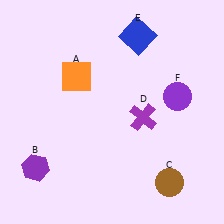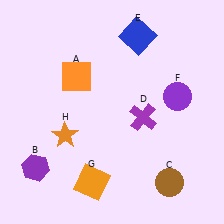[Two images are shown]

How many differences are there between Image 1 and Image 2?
There are 2 differences between the two images.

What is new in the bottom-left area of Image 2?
An orange star (H) was added in the bottom-left area of Image 2.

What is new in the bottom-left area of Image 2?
An orange square (G) was added in the bottom-left area of Image 2.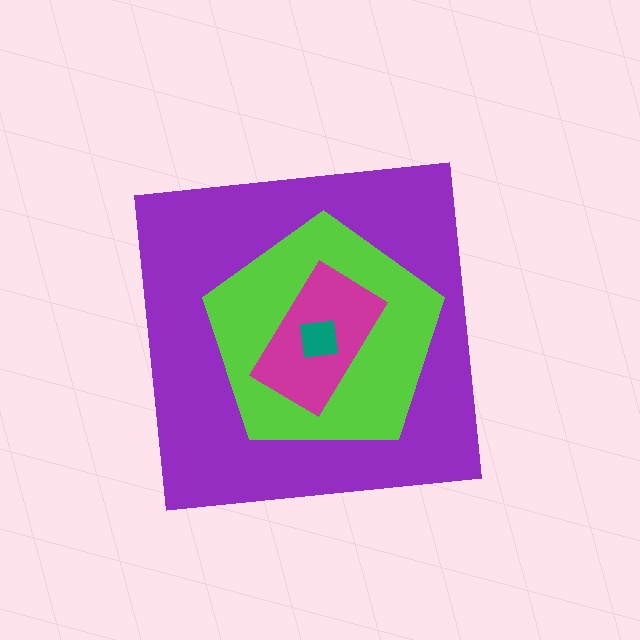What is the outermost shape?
The purple square.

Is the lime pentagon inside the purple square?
Yes.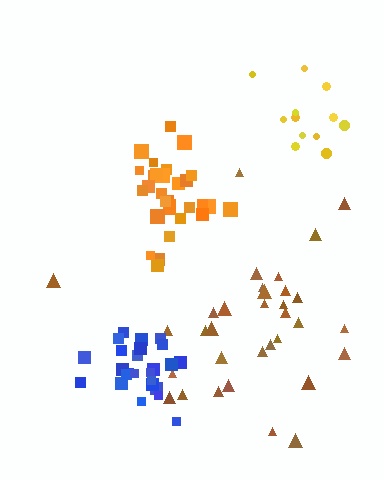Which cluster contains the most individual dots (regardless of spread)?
Orange (33).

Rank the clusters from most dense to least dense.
blue, orange, yellow, brown.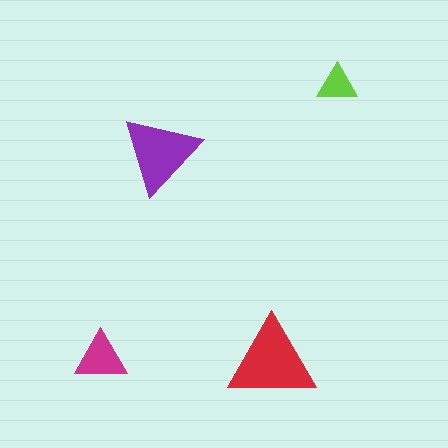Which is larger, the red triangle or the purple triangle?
The red one.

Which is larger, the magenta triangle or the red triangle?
The red one.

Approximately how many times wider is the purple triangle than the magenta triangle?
About 1.5 times wider.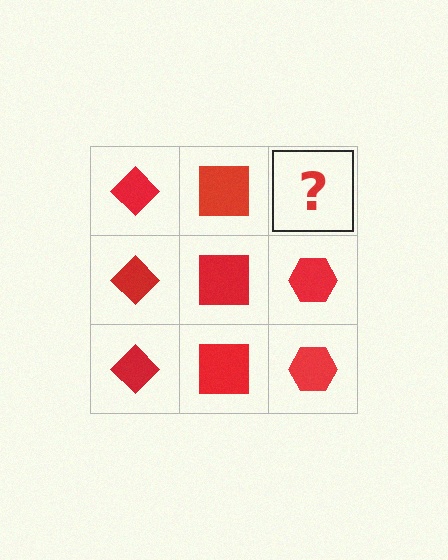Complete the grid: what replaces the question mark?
The question mark should be replaced with a red hexagon.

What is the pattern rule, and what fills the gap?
The rule is that each column has a consistent shape. The gap should be filled with a red hexagon.